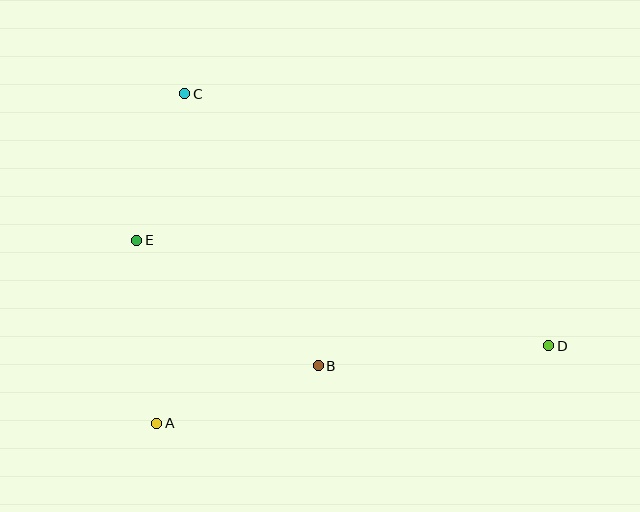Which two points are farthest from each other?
Points C and D are farthest from each other.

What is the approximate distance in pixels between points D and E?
The distance between D and E is approximately 425 pixels.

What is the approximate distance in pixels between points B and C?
The distance between B and C is approximately 303 pixels.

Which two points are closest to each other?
Points C and E are closest to each other.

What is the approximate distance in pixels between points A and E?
The distance between A and E is approximately 184 pixels.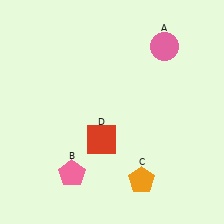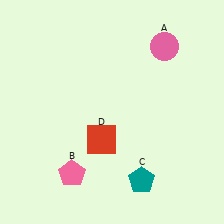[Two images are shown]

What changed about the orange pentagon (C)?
In Image 1, C is orange. In Image 2, it changed to teal.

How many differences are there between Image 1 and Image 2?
There is 1 difference between the two images.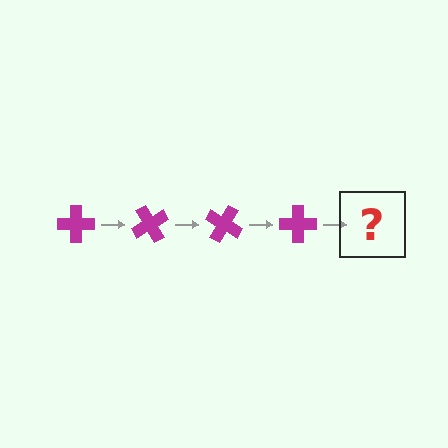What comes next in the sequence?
The next element should be a magenta cross rotated 240 degrees.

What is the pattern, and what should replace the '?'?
The pattern is that the cross rotates 60 degrees each step. The '?' should be a magenta cross rotated 240 degrees.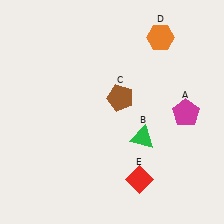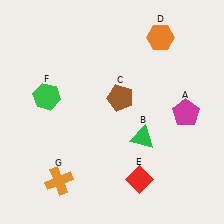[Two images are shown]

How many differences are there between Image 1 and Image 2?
There are 2 differences between the two images.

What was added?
A green hexagon (F), an orange cross (G) were added in Image 2.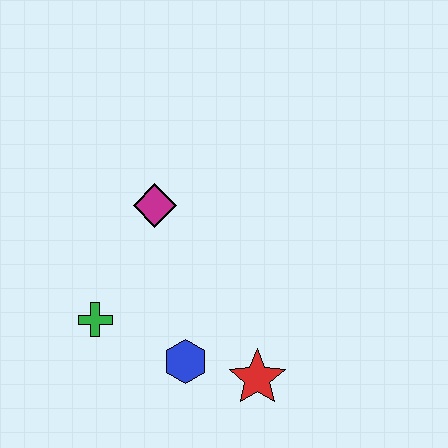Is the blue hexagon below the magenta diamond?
Yes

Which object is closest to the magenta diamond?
The green cross is closest to the magenta diamond.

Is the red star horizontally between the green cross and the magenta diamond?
No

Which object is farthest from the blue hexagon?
The magenta diamond is farthest from the blue hexagon.